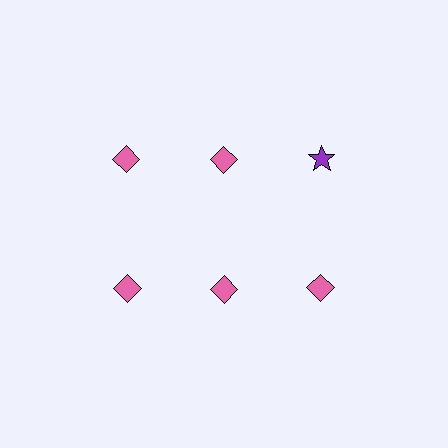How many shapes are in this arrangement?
There are 6 shapes arranged in a grid pattern.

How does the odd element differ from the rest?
It differs in both color (purple instead of pink) and shape (star instead of diamond).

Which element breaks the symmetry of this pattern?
The purple star in the top row, center column breaks the symmetry. All other shapes are pink diamonds.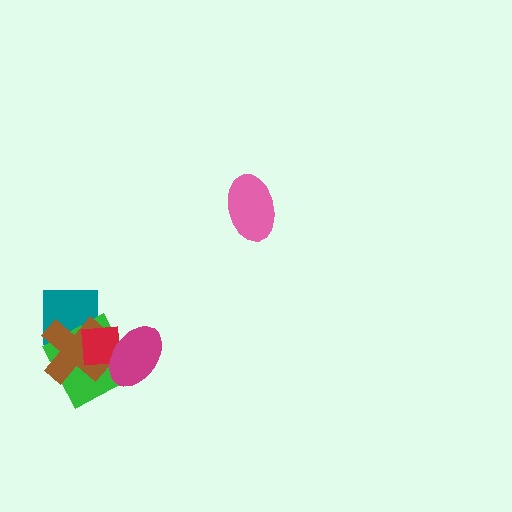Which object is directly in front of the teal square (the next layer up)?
The green diamond is directly in front of the teal square.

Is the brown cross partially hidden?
Yes, it is partially covered by another shape.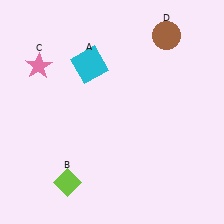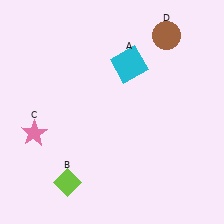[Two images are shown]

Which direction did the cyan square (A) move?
The cyan square (A) moved right.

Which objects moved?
The objects that moved are: the cyan square (A), the pink star (C).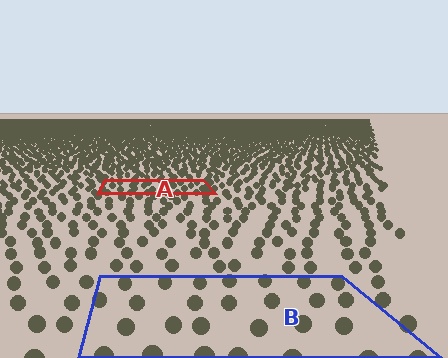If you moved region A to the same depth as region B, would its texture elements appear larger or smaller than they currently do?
They would appear larger. At a closer depth, the same texture elements are projected at a bigger on-screen size.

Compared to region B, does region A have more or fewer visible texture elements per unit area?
Region A has more texture elements per unit area — they are packed more densely because it is farther away.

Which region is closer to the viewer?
Region B is closer. The texture elements there are larger and more spread out.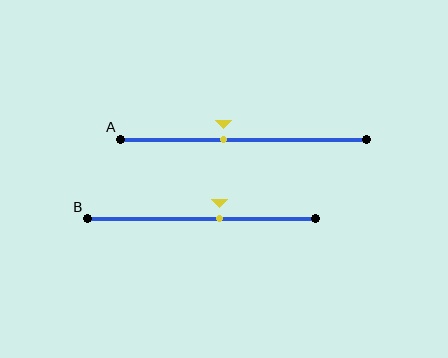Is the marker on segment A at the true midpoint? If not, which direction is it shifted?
No, the marker on segment A is shifted to the left by about 8% of the segment length.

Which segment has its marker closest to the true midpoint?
Segment B has its marker closest to the true midpoint.